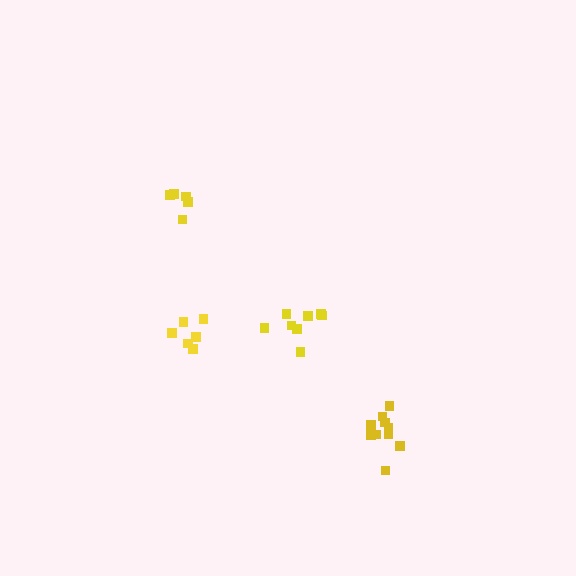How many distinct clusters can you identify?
There are 4 distinct clusters.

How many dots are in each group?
Group 1: 10 dots, Group 2: 6 dots, Group 3: 5 dots, Group 4: 8 dots (29 total).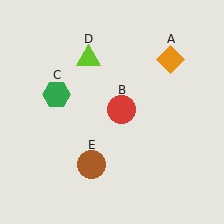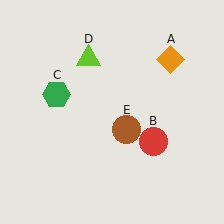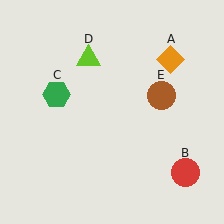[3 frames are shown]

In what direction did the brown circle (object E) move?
The brown circle (object E) moved up and to the right.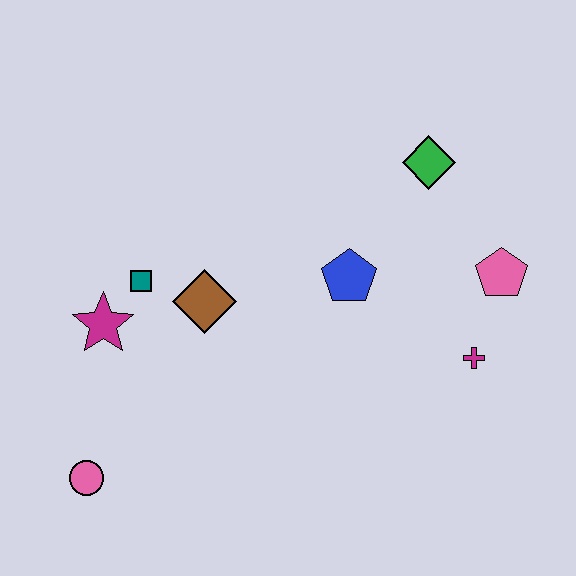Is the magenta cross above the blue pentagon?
No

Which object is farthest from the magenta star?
The pink pentagon is farthest from the magenta star.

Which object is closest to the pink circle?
The magenta star is closest to the pink circle.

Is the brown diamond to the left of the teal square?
No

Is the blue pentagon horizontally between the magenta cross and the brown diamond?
Yes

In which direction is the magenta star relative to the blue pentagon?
The magenta star is to the left of the blue pentagon.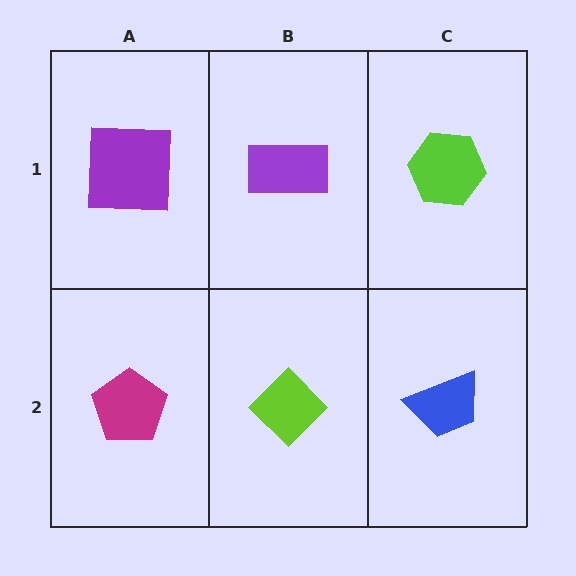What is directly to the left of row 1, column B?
A purple square.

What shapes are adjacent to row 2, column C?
A lime hexagon (row 1, column C), a lime diamond (row 2, column B).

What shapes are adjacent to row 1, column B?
A lime diamond (row 2, column B), a purple square (row 1, column A), a lime hexagon (row 1, column C).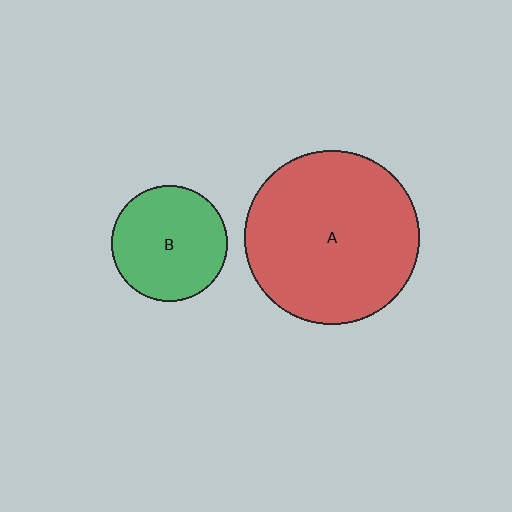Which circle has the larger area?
Circle A (red).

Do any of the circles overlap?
No, none of the circles overlap.